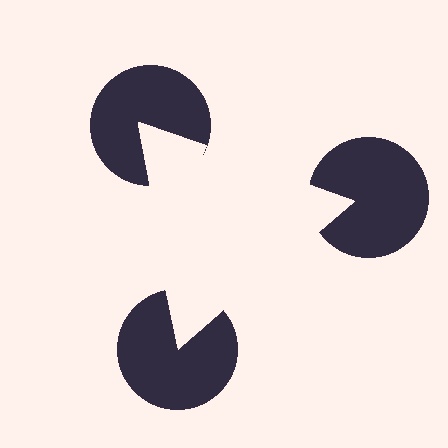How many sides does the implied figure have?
3 sides.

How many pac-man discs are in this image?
There are 3 — one at each vertex of the illusory triangle.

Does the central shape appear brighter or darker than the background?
It typically appears slightly brighter than the background, even though no actual brightness change is drawn.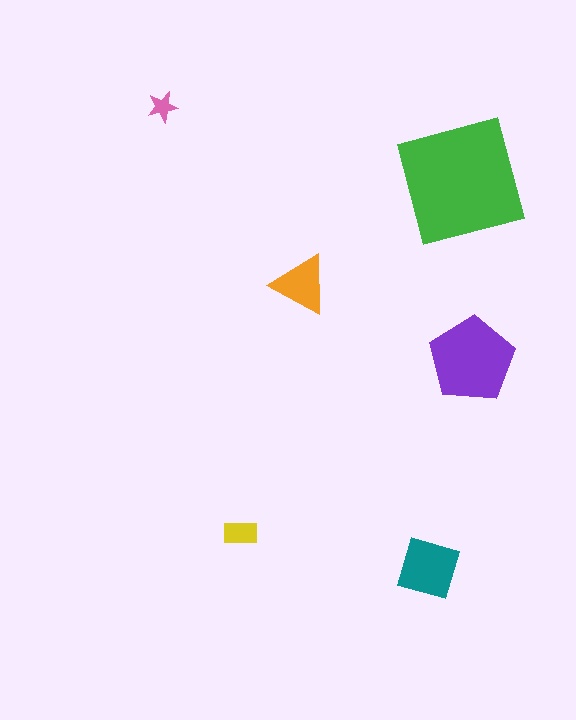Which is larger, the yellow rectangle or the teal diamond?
The teal diamond.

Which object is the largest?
The green square.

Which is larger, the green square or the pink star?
The green square.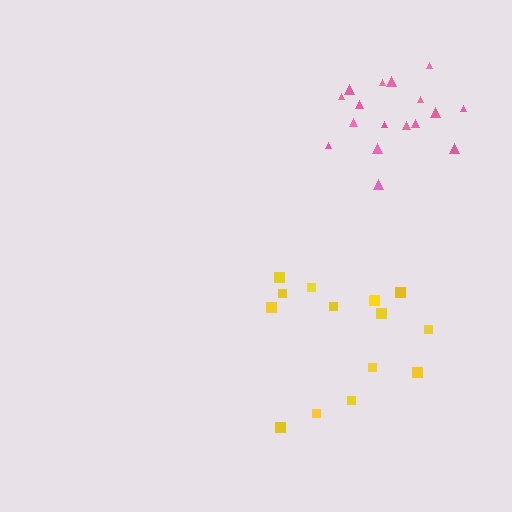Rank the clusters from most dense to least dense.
pink, yellow.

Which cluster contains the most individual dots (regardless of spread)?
Pink (17).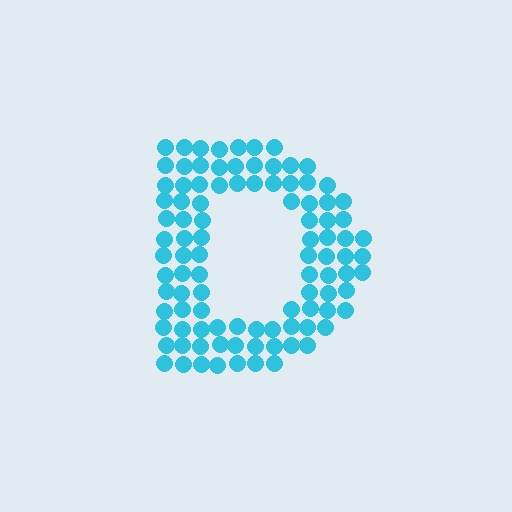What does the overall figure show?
The overall figure shows the letter D.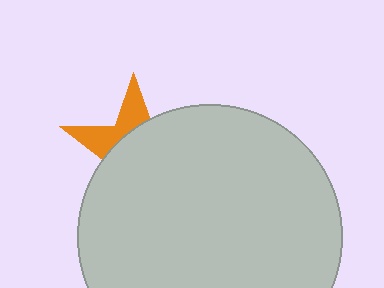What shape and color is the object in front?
The object in front is a light gray circle.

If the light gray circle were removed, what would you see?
You would see the complete orange star.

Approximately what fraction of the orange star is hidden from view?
Roughly 69% of the orange star is hidden behind the light gray circle.